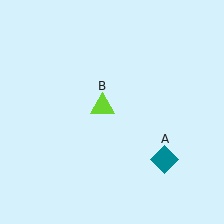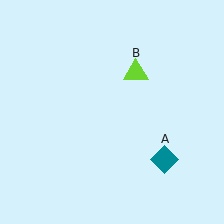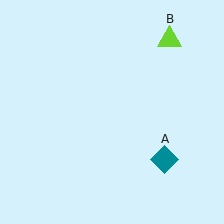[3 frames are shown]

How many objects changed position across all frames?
1 object changed position: lime triangle (object B).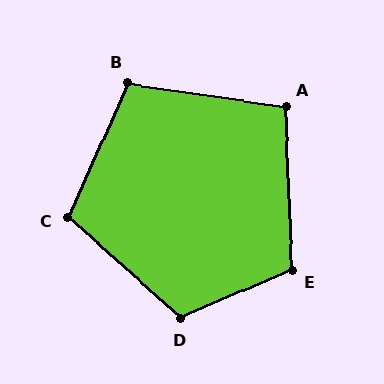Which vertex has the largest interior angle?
D, at approximately 115 degrees.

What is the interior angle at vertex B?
Approximately 105 degrees (obtuse).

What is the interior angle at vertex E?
Approximately 111 degrees (obtuse).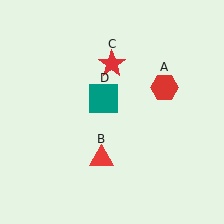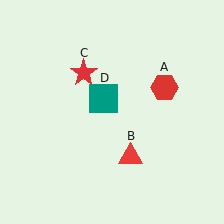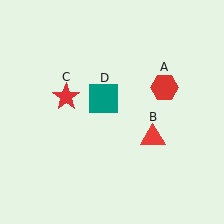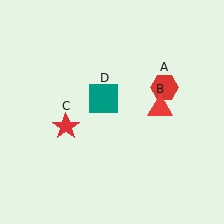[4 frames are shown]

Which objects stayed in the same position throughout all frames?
Red hexagon (object A) and teal square (object D) remained stationary.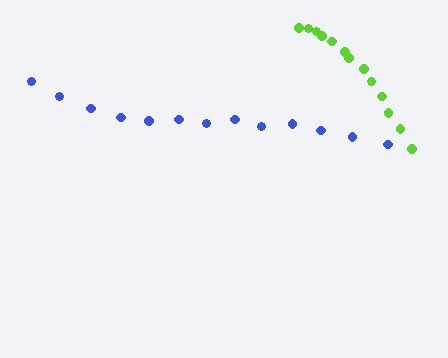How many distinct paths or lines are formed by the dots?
There are 2 distinct paths.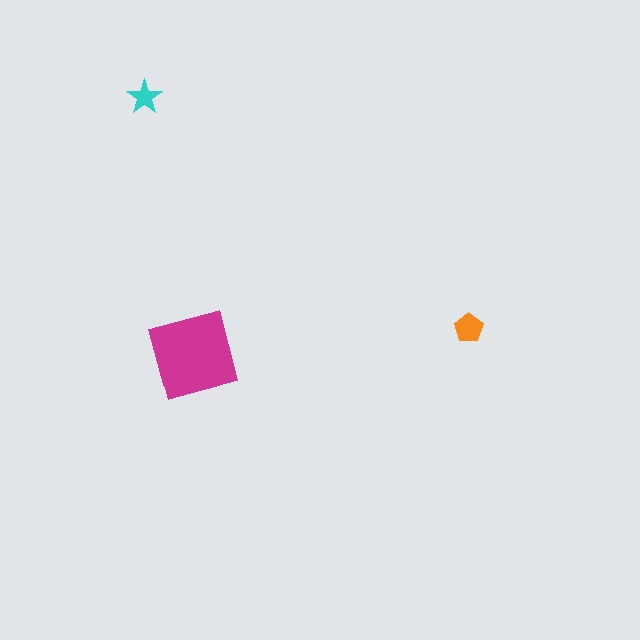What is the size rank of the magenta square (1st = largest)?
1st.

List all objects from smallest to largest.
The cyan star, the orange pentagon, the magenta square.